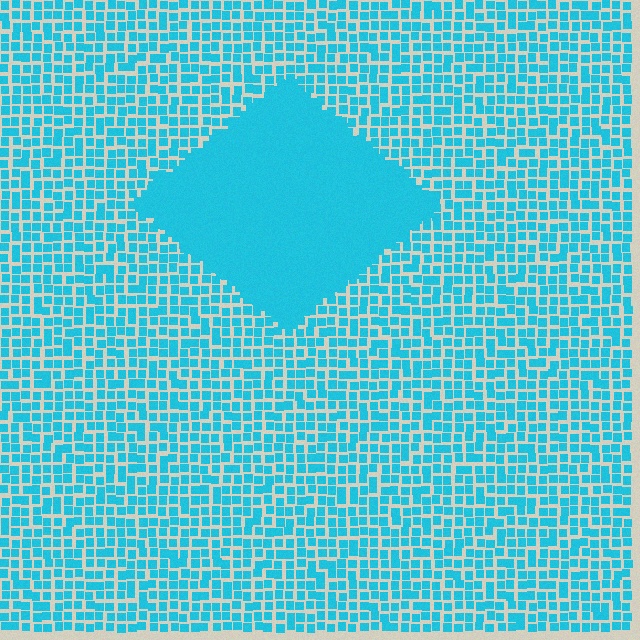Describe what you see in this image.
The image contains small cyan elements arranged at two different densities. A diamond-shaped region is visible where the elements are more densely packed than the surrounding area.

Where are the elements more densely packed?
The elements are more densely packed inside the diamond boundary.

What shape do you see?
I see a diamond.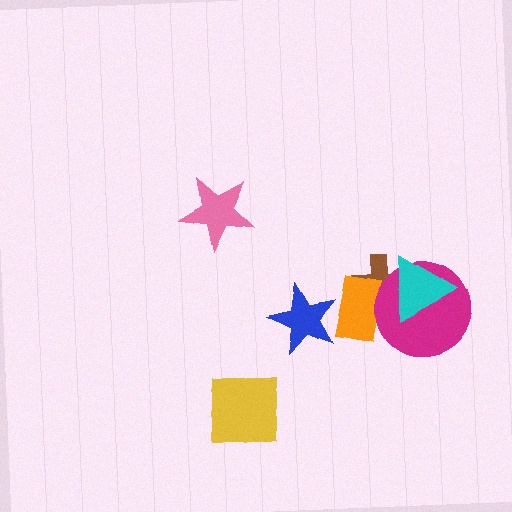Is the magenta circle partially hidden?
Yes, it is partially covered by another shape.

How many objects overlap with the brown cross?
3 objects overlap with the brown cross.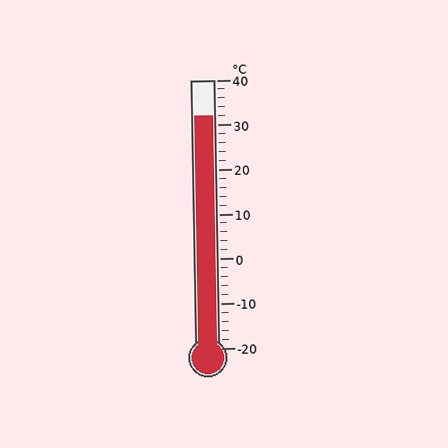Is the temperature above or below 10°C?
The temperature is above 10°C.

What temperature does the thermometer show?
The thermometer shows approximately 32°C.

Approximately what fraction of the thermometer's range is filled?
The thermometer is filled to approximately 85% of its range.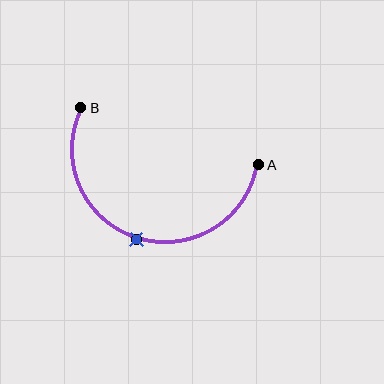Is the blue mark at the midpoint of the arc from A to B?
Yes. The blue mark lies on the arc at equal arc-length from both A and B — it is the arc midpoint.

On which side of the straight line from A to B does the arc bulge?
The arc bulges below the straight line connecting A and B.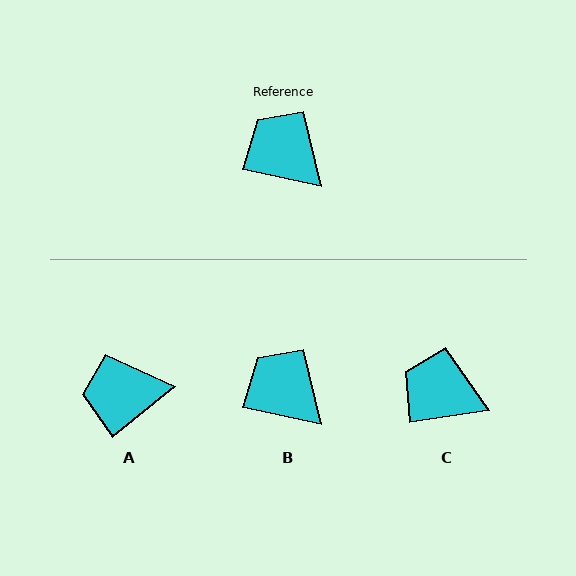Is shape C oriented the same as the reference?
No, it is off by about 21 degrees.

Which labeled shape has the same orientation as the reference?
B.